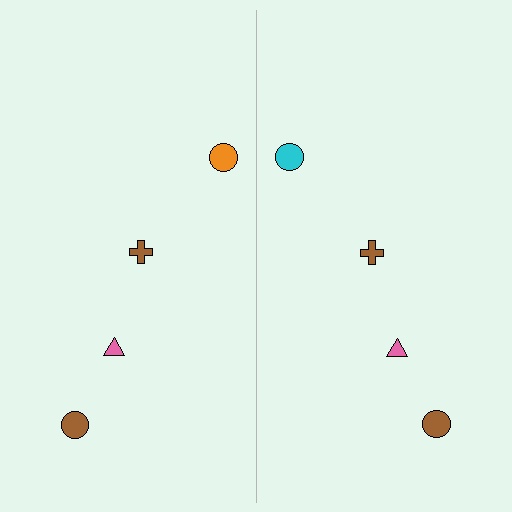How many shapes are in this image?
There are 8 shapes in this image.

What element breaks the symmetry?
The cyan circle on the right side breaks the symmetry — its mirror counterpart is orange.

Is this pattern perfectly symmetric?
No, the pattern is not perfectly symmetric. The cyan circle on the right side breaks the symmetry — its mirror counterpart is orange.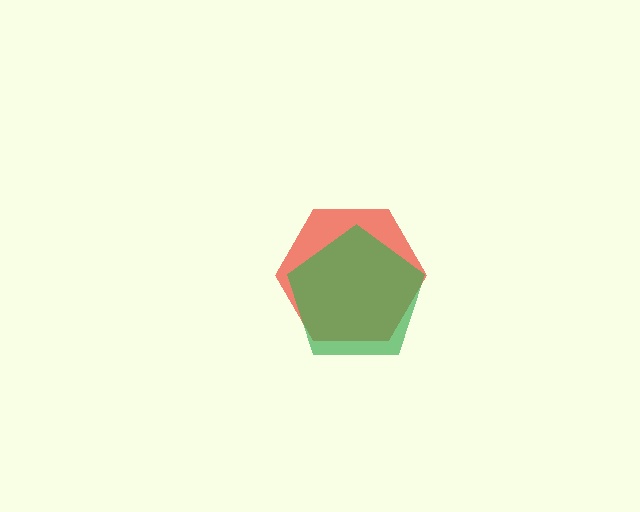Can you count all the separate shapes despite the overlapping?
Yes, there are 2 separate shapes.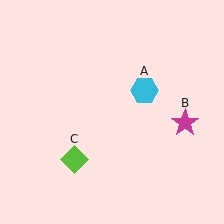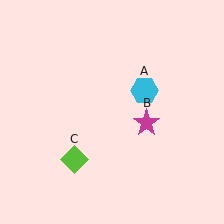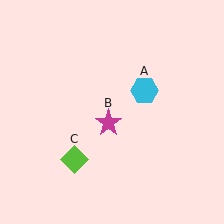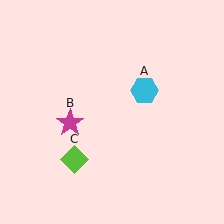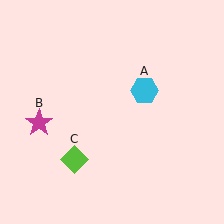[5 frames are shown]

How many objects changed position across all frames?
1 object changed position: magenta star (object B).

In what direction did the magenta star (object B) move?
The magenta star (object B) moved left.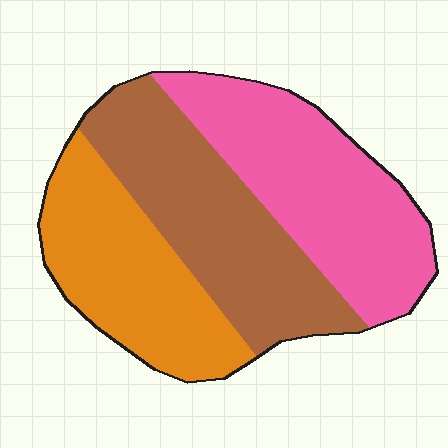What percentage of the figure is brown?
Brown covers about 35% of the figure.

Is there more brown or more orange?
Brown.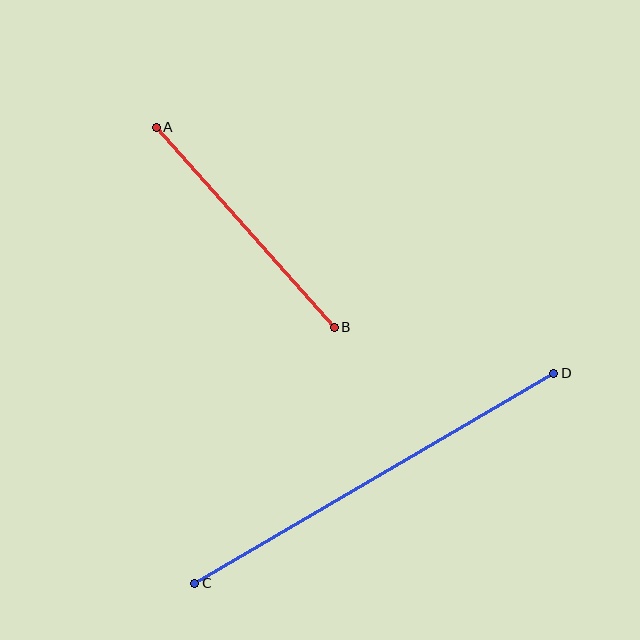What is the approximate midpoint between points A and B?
The midpoint is at approximately (245, 227) pixels.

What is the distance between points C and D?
The distance is approximately 416 pixels.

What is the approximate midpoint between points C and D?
The midpoint is at approximately (374, 478) pixels.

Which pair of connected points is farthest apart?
Points C and D are farthest apart.